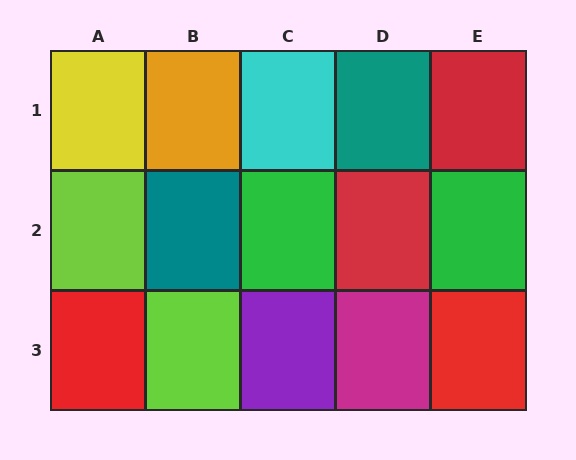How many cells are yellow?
1 cell is yellow.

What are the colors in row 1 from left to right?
Yellow, orange, cyan, teal, red.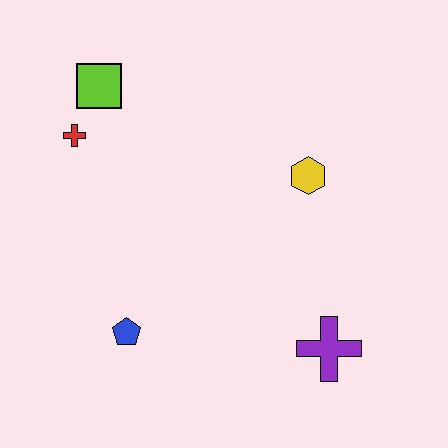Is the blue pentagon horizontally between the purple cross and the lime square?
Yes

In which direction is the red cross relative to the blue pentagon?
The red cross is above the blue pentagon.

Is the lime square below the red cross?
No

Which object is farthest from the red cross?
The purple cross is farthest from the red cross.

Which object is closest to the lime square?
The red cross is closest to the lime square.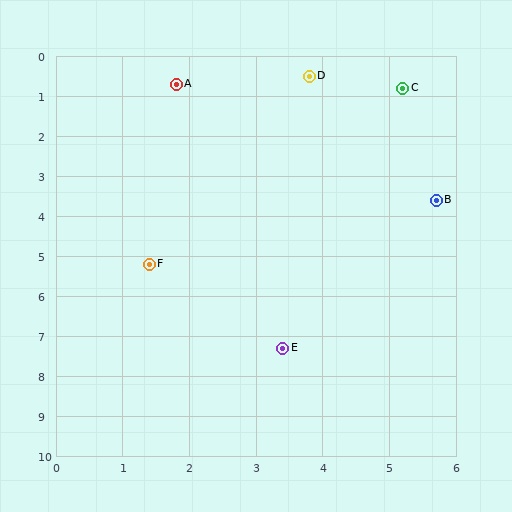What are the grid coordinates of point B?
Point B is at approximately (5.7, 3.6).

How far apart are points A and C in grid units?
Points A and C are about 3.4 grid units apart.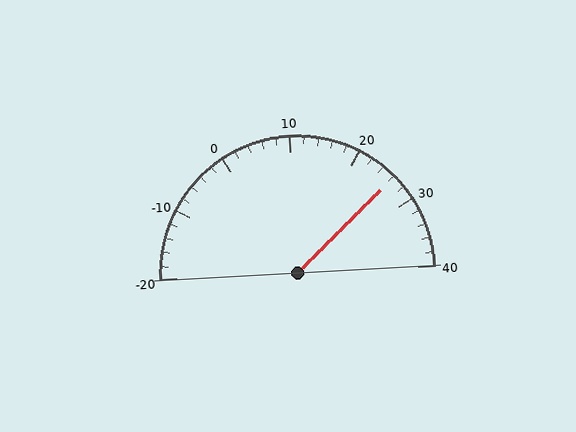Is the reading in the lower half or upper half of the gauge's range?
The reading is in the upper half of the range (-20 to 40).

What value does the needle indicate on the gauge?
The needle indicates approximately 26.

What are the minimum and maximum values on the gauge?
The gauge ranges from -20 to 40.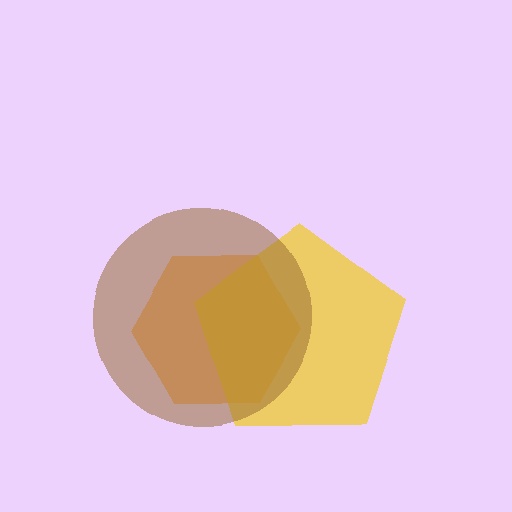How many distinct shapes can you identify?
There are 3 distinct shapes: an orange hexagon, a yellow pentagon, a brown circle.